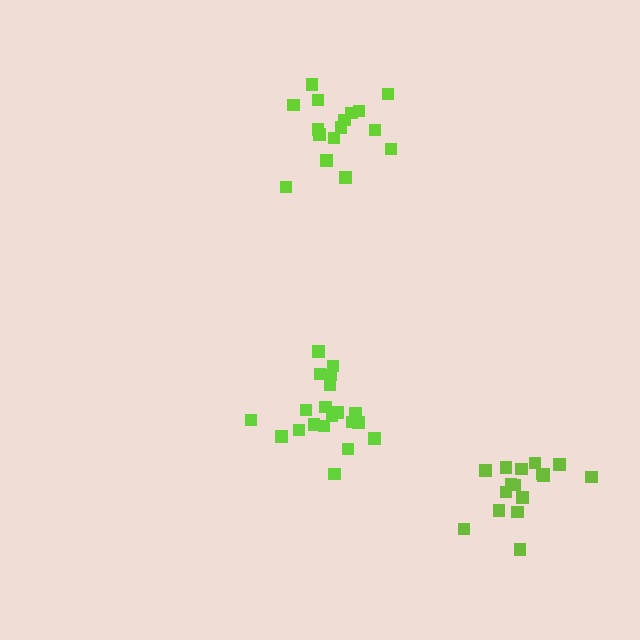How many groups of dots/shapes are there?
There are 3 groups.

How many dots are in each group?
Group 1: 16 dots, Group 2: 20 dots, Group 3: 17 dots (53 total).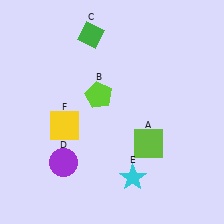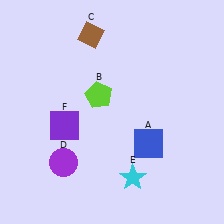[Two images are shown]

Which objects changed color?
A changed from lime to blue. C changed from green to brown. F changed from yellow to purple.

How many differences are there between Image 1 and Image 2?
There are 3 differences between the two images.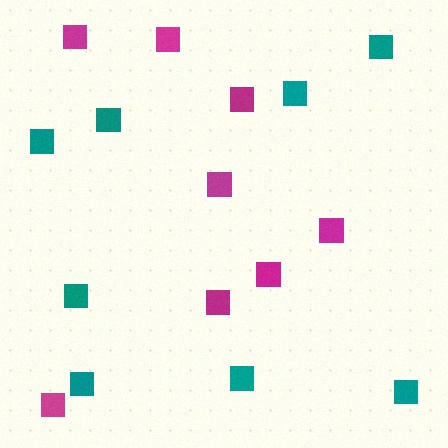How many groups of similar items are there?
There are 2 groups: one group of teal squares (8) and one group of magenta squares (8).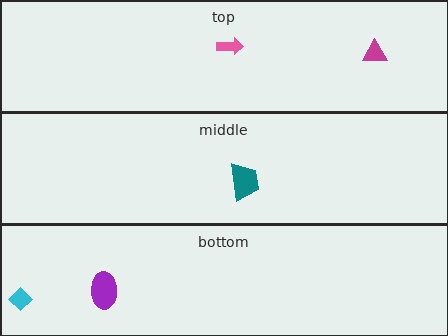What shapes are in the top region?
The pink arrow, the magenta triangle.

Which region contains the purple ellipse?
The bottom region.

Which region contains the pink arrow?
The top region.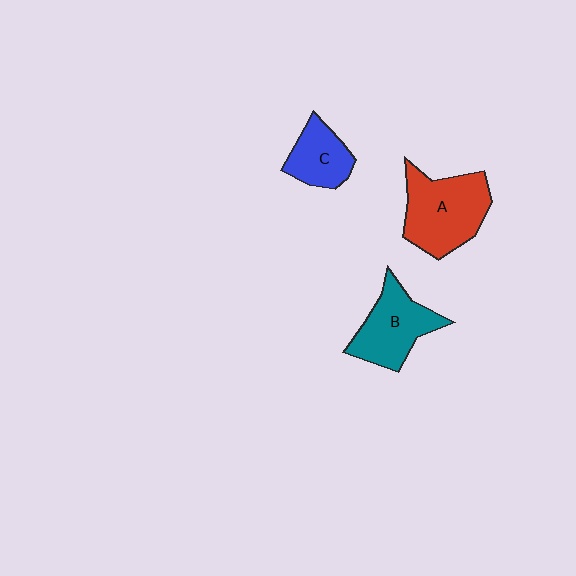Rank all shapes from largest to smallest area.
From largest to smallest: A (red), B (teal), C (blue).